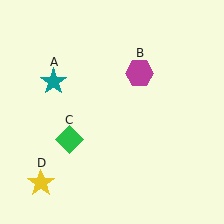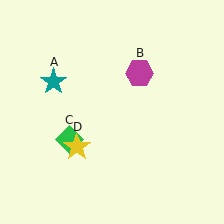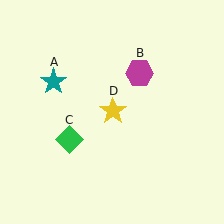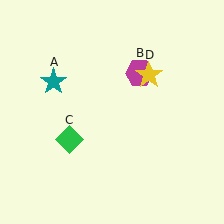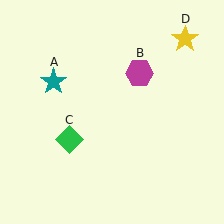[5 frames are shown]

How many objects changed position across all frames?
1 object changed position: yellow star (object D).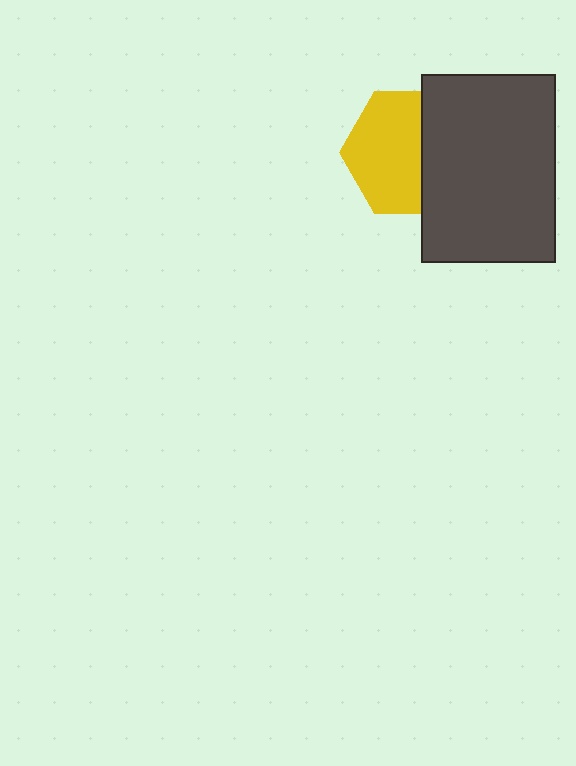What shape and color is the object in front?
The object in front is a dark gray rectangle.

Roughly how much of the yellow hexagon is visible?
About half of it is visible (roughly 60%).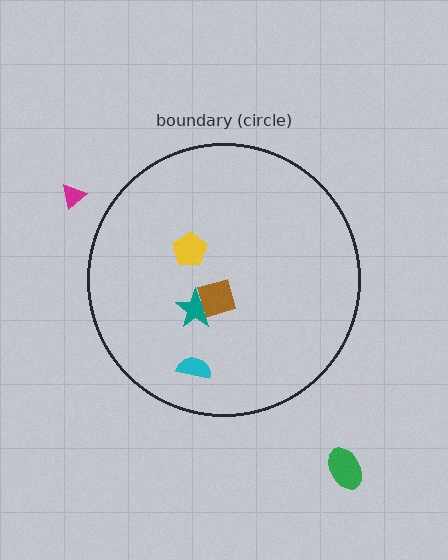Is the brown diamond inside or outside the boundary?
Inside.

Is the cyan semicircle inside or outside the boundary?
Inside.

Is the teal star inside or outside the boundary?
Inside.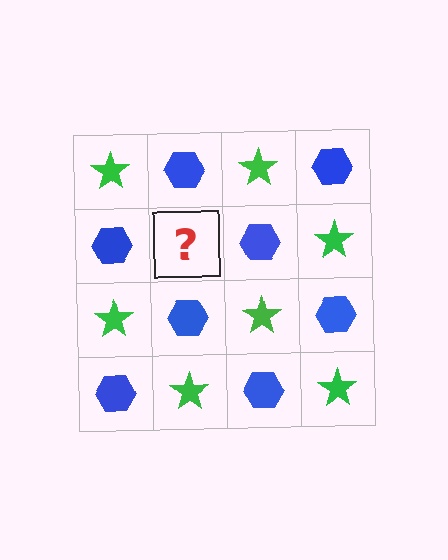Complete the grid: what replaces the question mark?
The question mark should be replaced with a green star.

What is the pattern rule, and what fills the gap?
The rule is that it alternates green star and blue hexagon in a checkerboard pattern. The gap should be filled with a green star.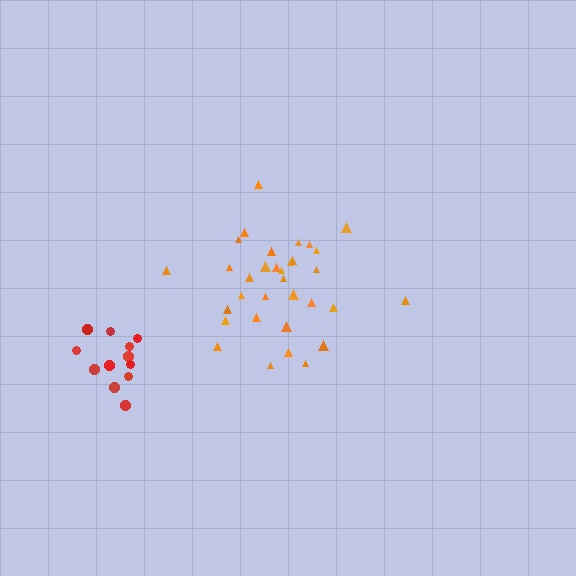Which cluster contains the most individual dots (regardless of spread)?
Orange (33).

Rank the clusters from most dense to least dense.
orange, red.